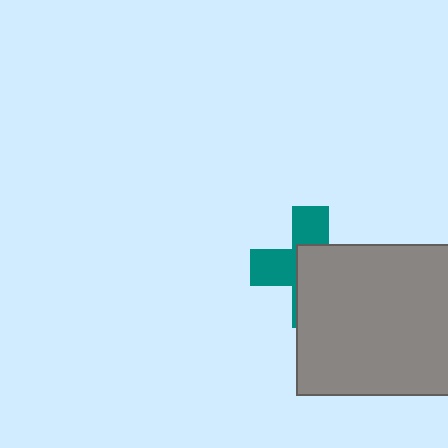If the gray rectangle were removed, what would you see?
You would see the complete teal cross.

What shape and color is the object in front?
The object in front is a gray rectangle.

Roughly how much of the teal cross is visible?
A small part of it is visible (roughly 43%).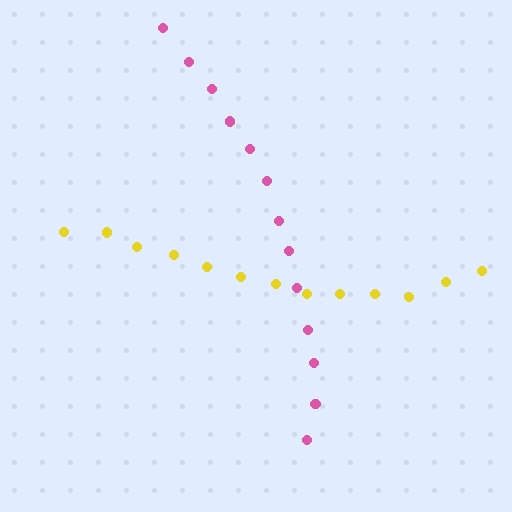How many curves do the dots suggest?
There are 2 distinct paths.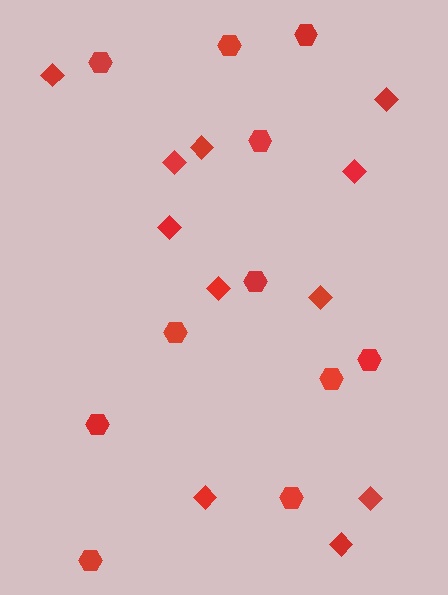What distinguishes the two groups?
There are 2 groups: one group of diamonds (11) and one group of hexagons (11).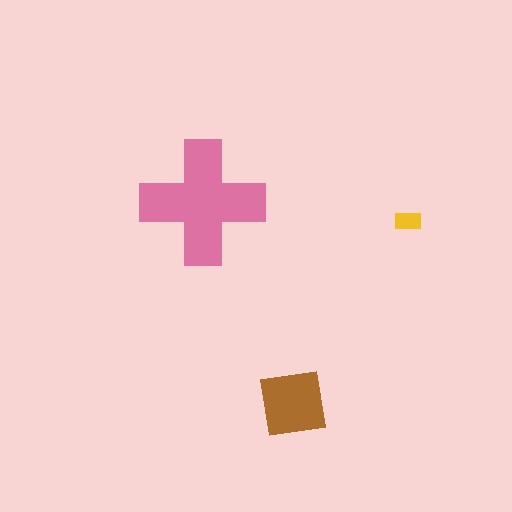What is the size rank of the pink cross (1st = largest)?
1st.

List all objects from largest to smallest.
The pink cross, the brown square, the yellow rectangle.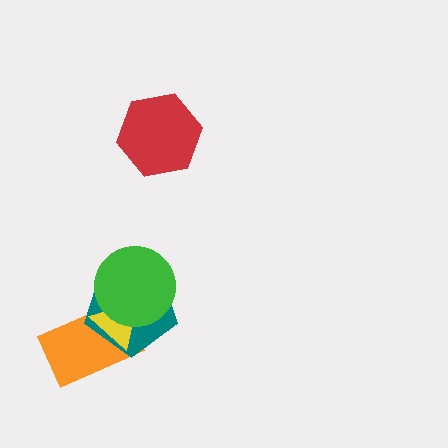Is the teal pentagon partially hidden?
Yes, it is partially covered by another shape.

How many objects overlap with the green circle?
3 objects overlap with the green circle.